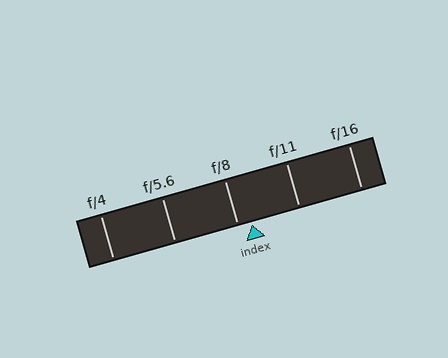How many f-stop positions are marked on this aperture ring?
There are 5 f-stop positions marked.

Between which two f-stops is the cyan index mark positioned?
The index mark is between f/8 and f/11.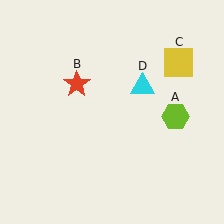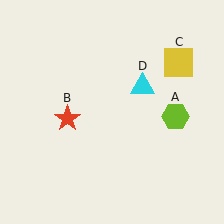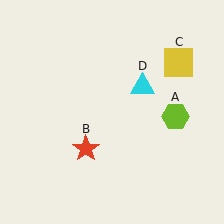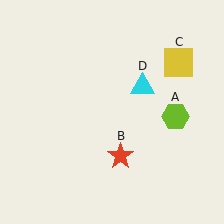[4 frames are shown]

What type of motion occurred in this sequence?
The red star (object B) rotated counterclockwise around the center of the scene.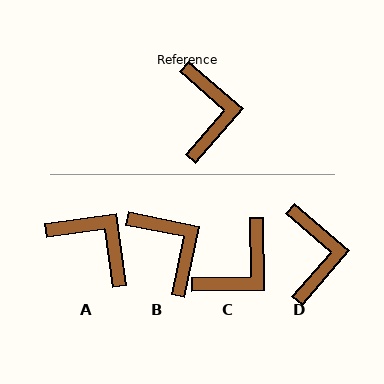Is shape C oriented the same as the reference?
No, it is off by about 49 degrees.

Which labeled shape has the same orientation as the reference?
D.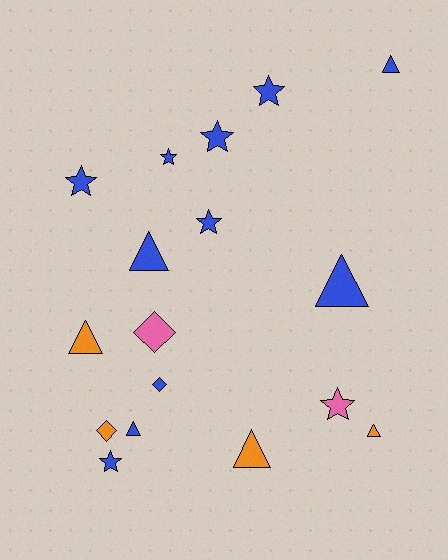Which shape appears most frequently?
Triangle, with 7 objects.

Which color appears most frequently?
Blue, with 11 objects.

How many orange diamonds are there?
There is 1 orange diamond.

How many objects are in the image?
There are 17 objects.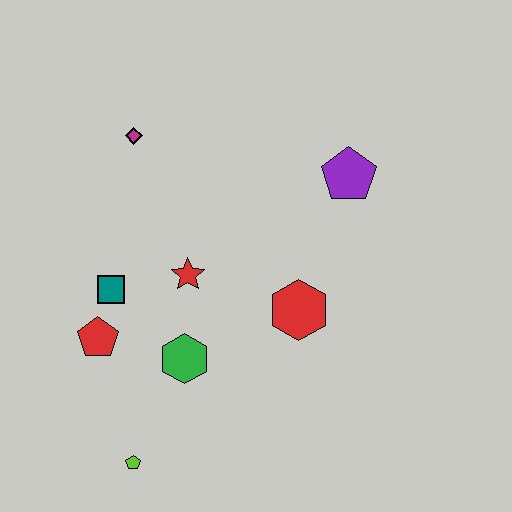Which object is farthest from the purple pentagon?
The lime pentagon is farthest from the purple pentagon.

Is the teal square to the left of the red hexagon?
Yes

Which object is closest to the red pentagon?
The teal square is closest to the red pentagon.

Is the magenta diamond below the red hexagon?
No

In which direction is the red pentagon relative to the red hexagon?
The red pentagon is to the left of the red hexagon.